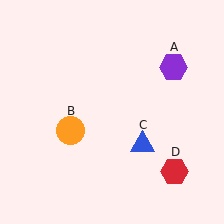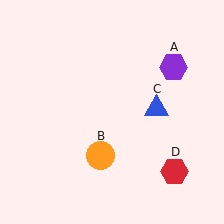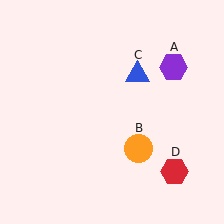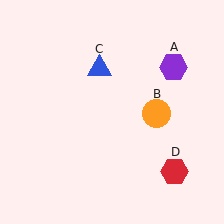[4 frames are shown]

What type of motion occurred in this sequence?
The orange circle (object B), blue triangle (object C) rotated counterclockwise around the center of the scene.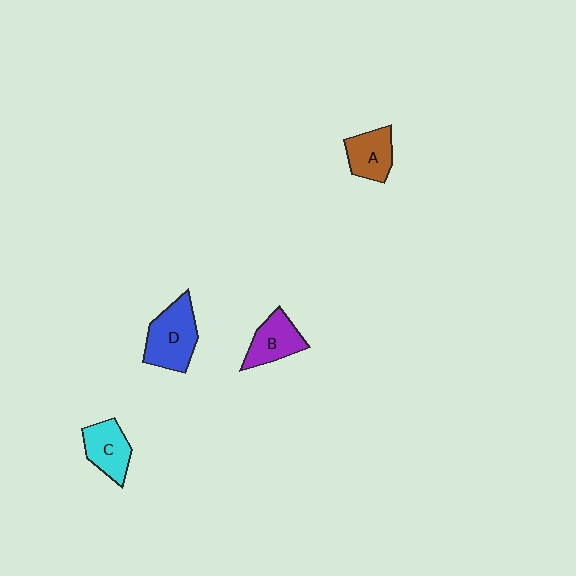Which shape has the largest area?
Shape D (blue).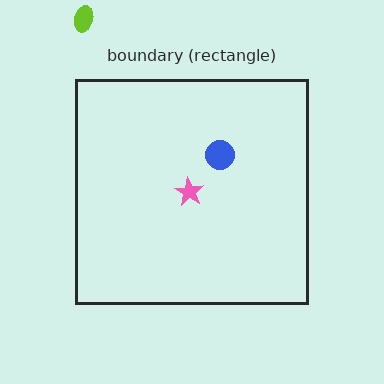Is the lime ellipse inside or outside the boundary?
Outside.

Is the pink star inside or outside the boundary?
Inside.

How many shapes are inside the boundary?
2 inside, 1 outside.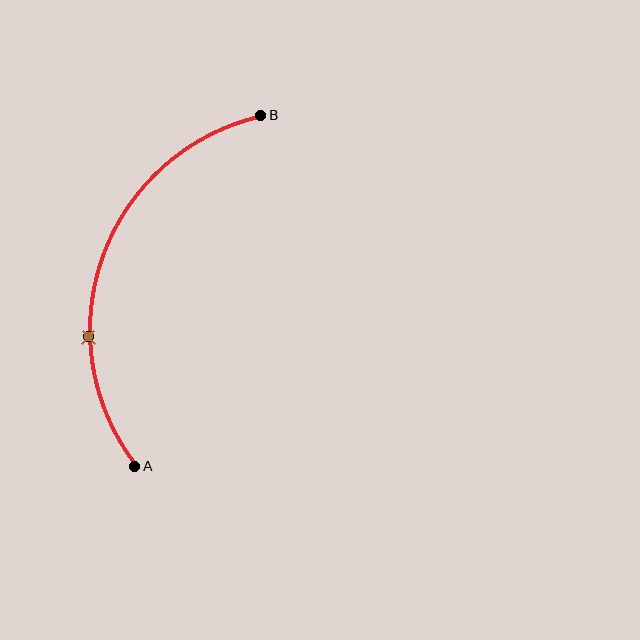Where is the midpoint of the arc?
The arc midpoint is the point on the curve farthest from the straight line joining A and B. It sits to the left of that line.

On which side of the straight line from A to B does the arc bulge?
The arc bulges to the left of the straight line connecting A and B.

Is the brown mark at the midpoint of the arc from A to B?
No. The brown mark lies on the arc but is closer to endpoint A. The arc midpoint would be at the point on the curve equidistant along the arc from both A and B.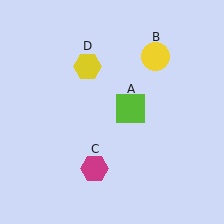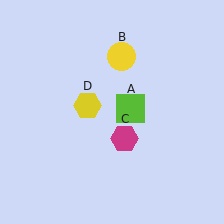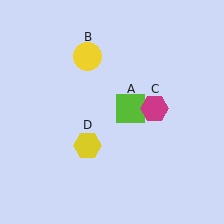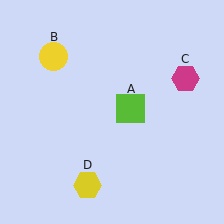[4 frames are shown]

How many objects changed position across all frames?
3 objects changed position: yellow circle (object B), magenta hexagon (object C), yellow hexagon (object D).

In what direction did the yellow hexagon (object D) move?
The yellow hexagon (object D) moved down.